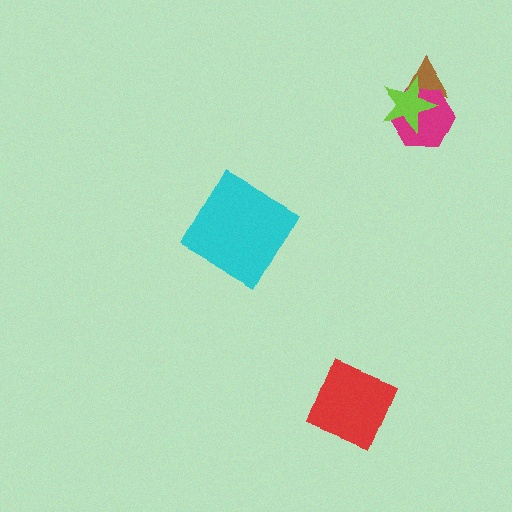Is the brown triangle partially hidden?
Yes, it is partially covered by another shape.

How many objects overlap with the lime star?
2 objects overlap with the lime star.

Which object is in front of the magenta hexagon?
The lime star is in front of the magenta hexagon.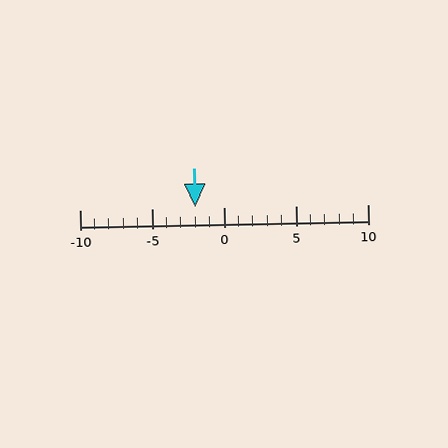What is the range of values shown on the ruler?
The ruler shows values from -10 to 10.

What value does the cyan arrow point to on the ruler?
The cyan arrow points to approximately -2.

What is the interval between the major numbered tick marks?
The major tick marks are spaced 5 units apart.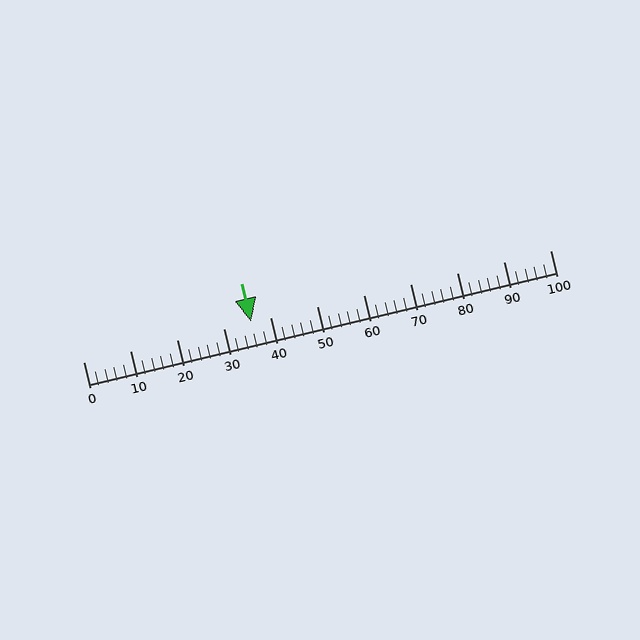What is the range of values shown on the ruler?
The ruler shows values from 0 to 100.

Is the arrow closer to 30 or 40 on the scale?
The arrow is closer to 40.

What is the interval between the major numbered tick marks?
The major tick marks are spaced 10 units apart.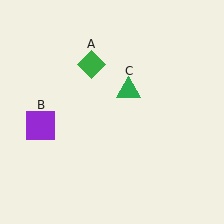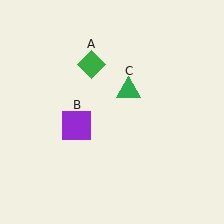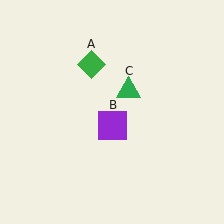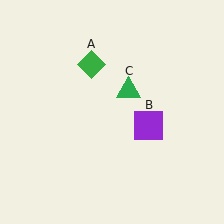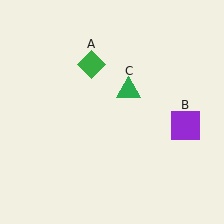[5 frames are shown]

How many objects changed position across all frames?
1 object changed position: purple square (object B).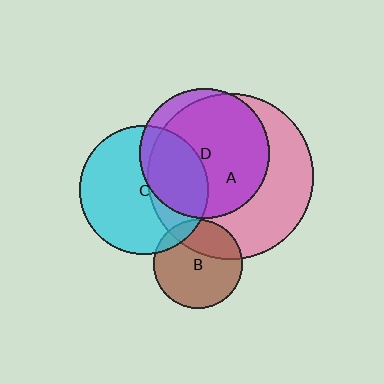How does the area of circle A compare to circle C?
Approximately 1.7 times.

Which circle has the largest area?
Circle A (pink).